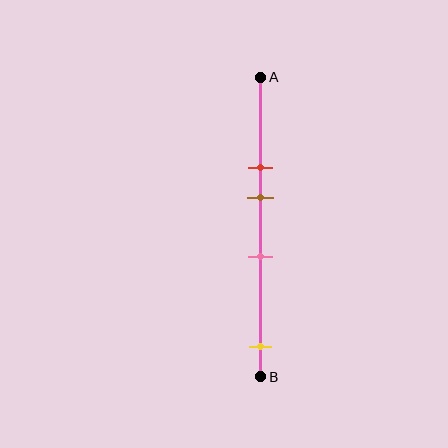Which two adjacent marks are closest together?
The red and brown marks are the closest adjacent pair.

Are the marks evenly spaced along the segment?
No, the marks are not evenly spaced.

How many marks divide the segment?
There are 4 marks dividing the segment.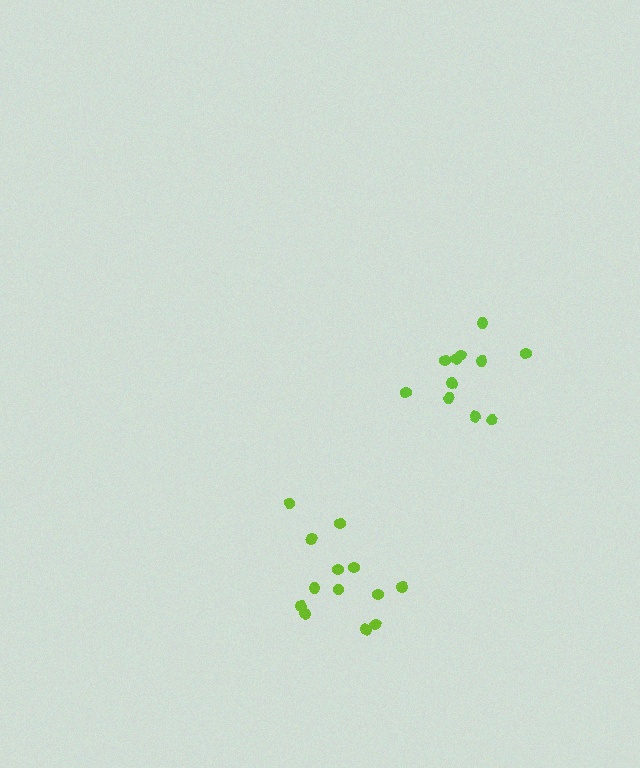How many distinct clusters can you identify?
There are 2 distinct clusters.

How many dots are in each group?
Group 1: 13 dots, Group 2: 11 dots (24 total).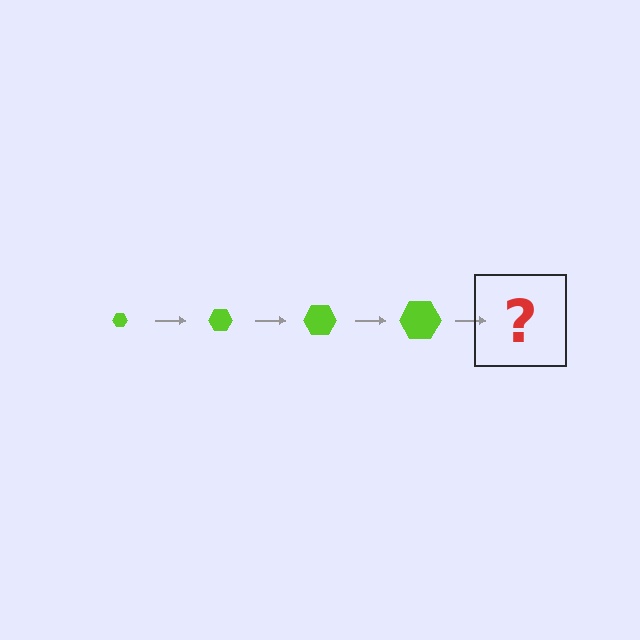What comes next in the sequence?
The next element should be a lime hexagon, larger than the previous one.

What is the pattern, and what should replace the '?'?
The pattern is that the hexagon gets progressively larger each step. The '?' should be a lime hexagon, larger than the previous one.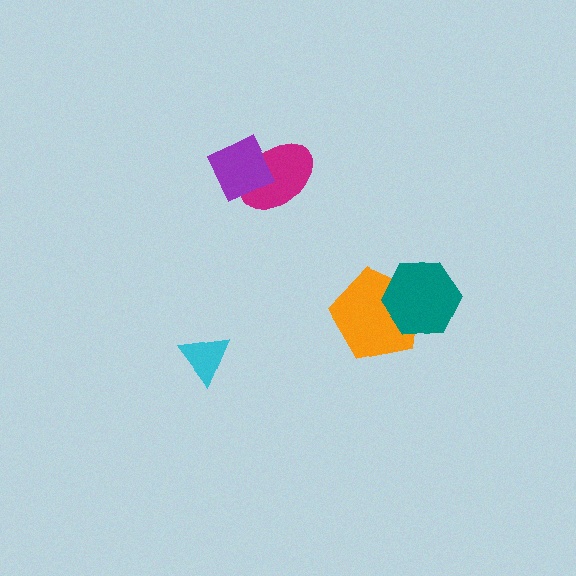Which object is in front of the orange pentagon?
The teal hexagon is in front of the orange pentagon.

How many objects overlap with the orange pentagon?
1 object overlaps with the orange pentagon.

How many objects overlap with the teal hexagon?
1 object overlaps with the teal hexagon.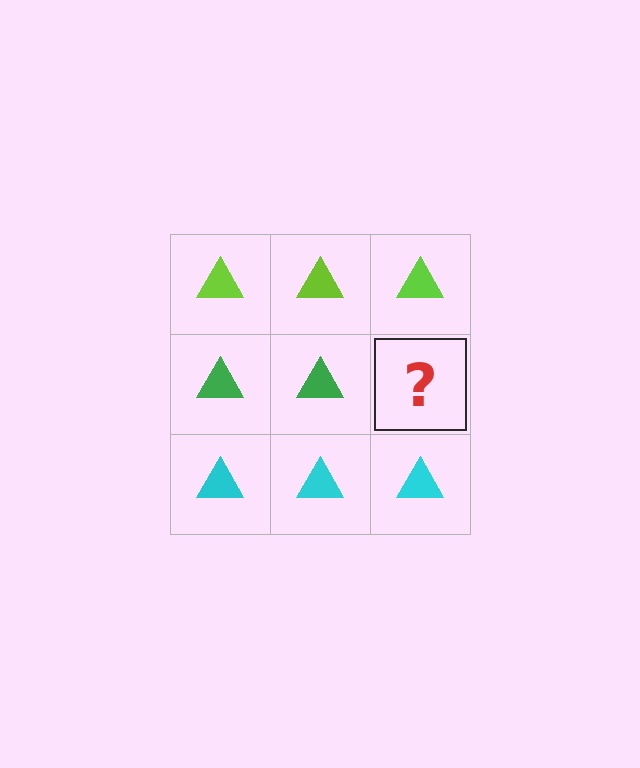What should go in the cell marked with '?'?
The missing cell should contain a green triangle.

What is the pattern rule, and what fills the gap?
The rule is that each row has a consistent color. The gap should be filled with a green triangle.